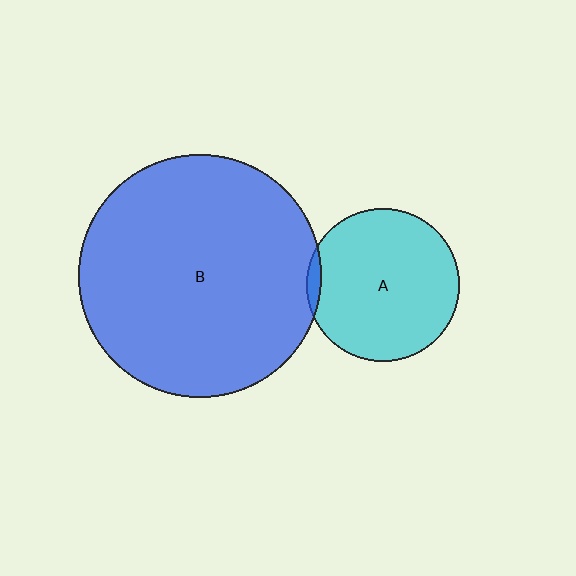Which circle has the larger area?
Circle B (blue).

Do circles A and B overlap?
Yes.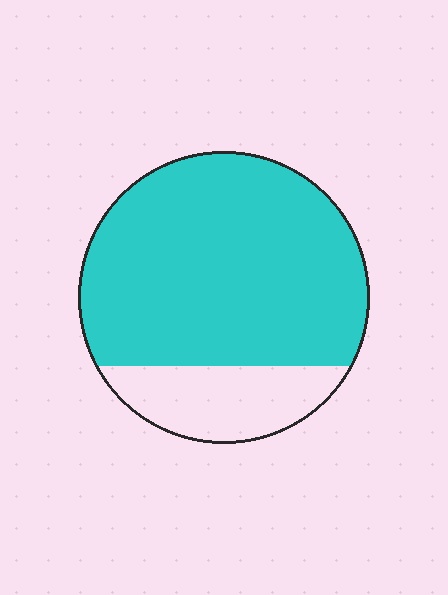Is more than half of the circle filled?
Yes.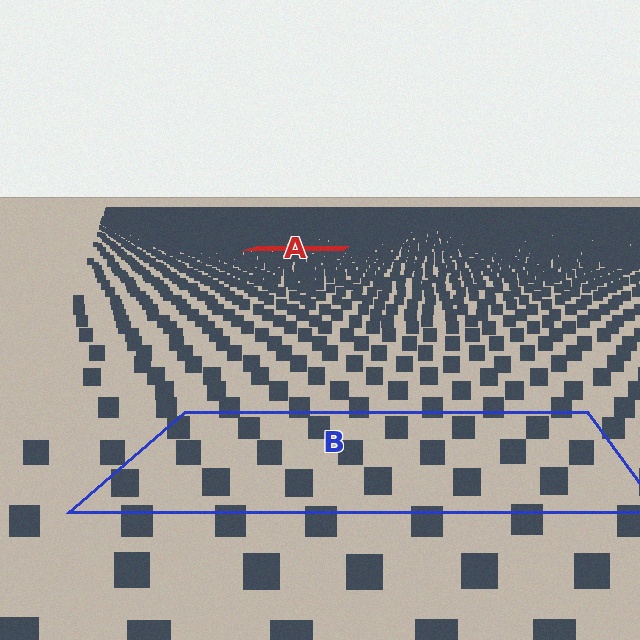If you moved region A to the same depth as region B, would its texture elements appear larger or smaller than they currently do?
They would appear larger. At a closer depth, the same texture elements are projected at a bigger on-screen size.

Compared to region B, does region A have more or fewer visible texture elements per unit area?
Region A has more texture elements per unit area — they are packed more densely because it is farther away.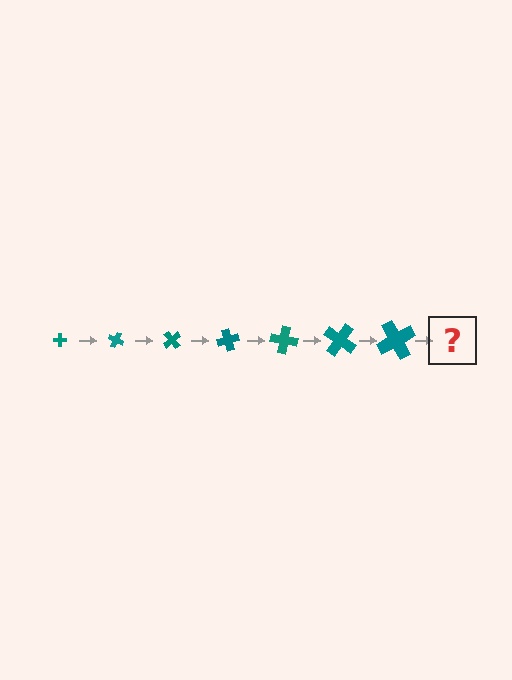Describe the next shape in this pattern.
It should be a cross, larger than the previous one and rotated 175 degrees from the start.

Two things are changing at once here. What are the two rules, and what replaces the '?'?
The two rules are that the cross grows larger each step and it rotates 25 degrees each step. The '?' should be a cross, larger than the previous one and rotated 175 degrees from the start.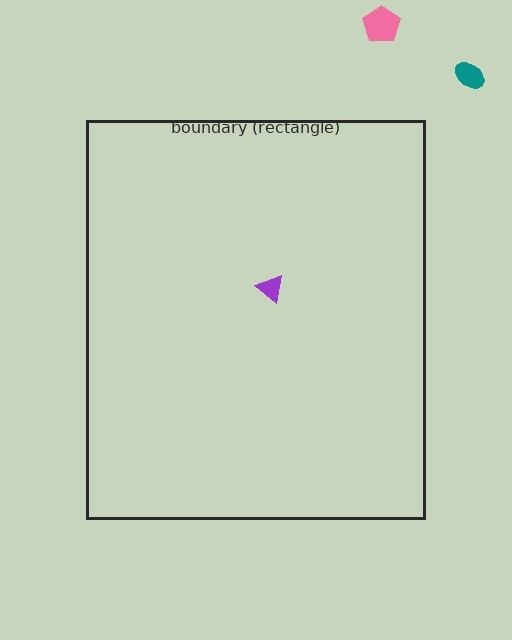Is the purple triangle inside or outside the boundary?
Inside.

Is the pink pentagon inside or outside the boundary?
Outside.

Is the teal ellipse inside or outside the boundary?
Outside.